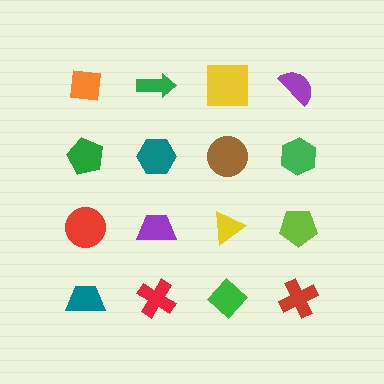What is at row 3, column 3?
A yellow triangle.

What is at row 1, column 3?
A yellow square.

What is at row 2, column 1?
A green pentagon.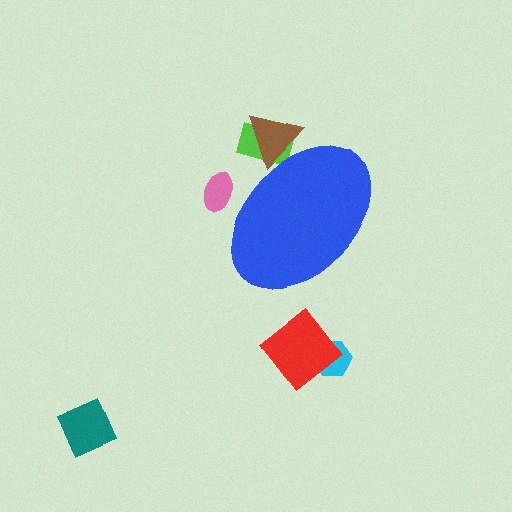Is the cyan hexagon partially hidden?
No, the cyan hexagon is fully visible.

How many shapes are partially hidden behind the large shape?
3 shapes are partially hidden.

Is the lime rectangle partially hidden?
Yes, the lime rectangle is partially hidden behind the blue ellipse.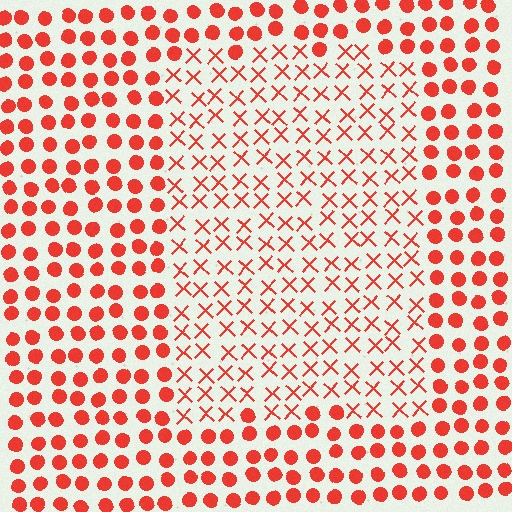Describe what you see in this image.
The image is filled with small red elements arranged in a uniform grid. A rectangle-shaped region contains X marks, while the surrounding area contains circles. The boundary is defined purely by the change in element shape.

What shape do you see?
I see a rectangle.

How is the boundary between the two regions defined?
The boundary is defined by a change in element shape: X marks inside vs. circles outside. All elements share the same color and spacing.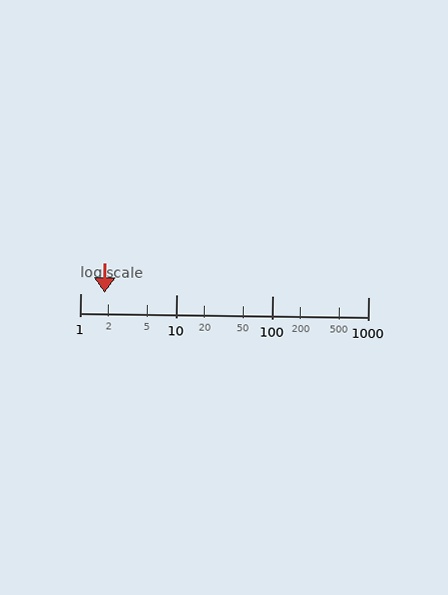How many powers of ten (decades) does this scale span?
The scale spans 3 decades, from 1 to 1000.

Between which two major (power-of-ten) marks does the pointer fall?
The pointer is between 1 and 10.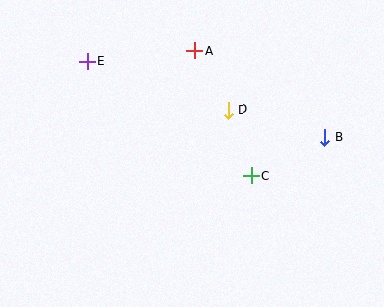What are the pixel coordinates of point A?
Point A is at (195, 51).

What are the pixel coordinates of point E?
Point E is at (87, 61).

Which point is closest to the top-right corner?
Point B is closest to the top-right corner.